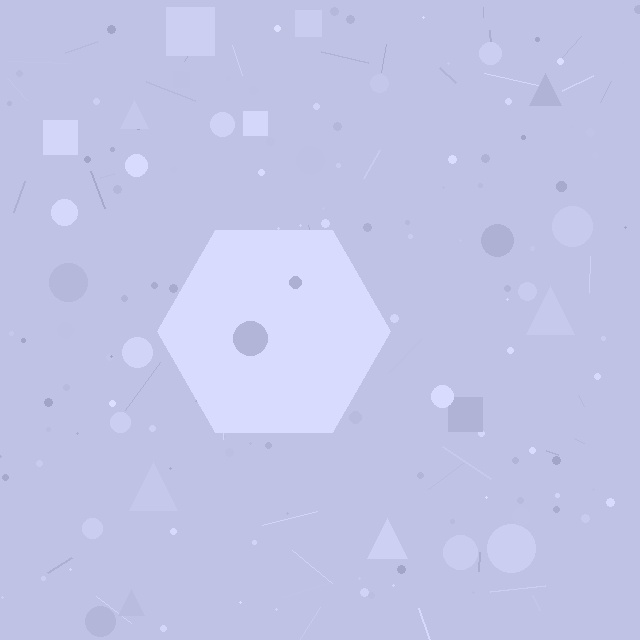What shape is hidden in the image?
A hexagon is hidden in the image.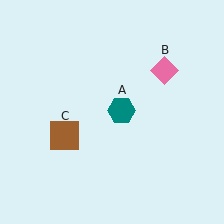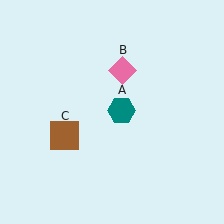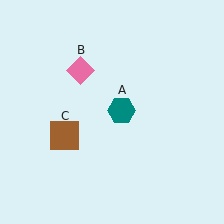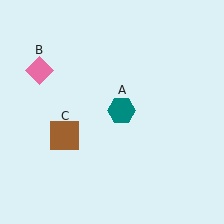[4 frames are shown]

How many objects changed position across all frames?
1 object changed position: pink diamond (object B).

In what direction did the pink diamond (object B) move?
The pink diamond (object B) moved left.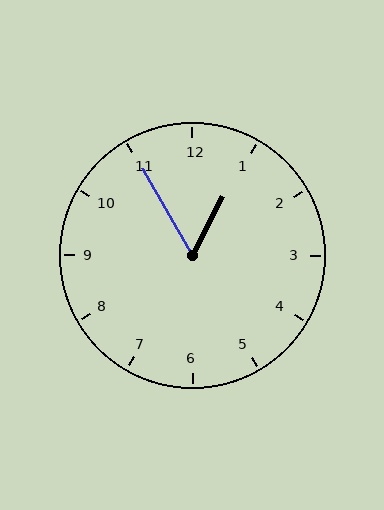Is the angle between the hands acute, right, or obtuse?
It is acute.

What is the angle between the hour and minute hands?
Approximately 58 degrees.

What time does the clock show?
12:55.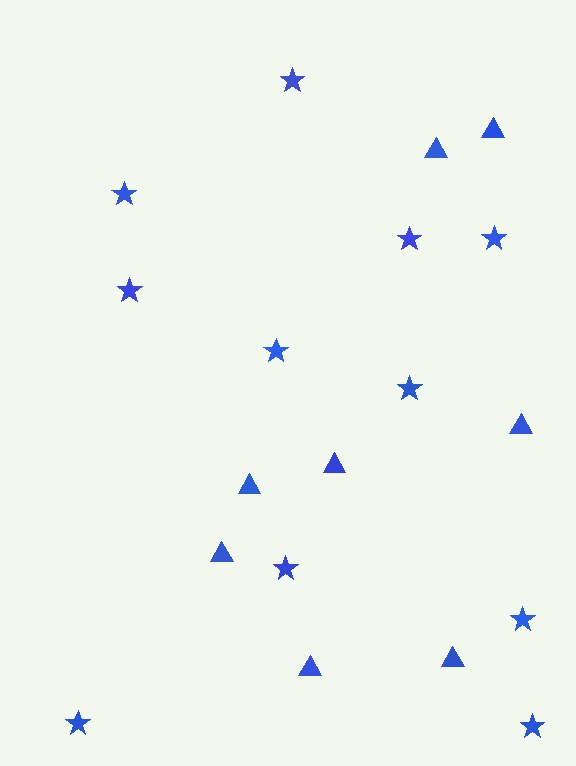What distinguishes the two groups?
There are 2 groups: one group of triangles (8) and one group of stars (11).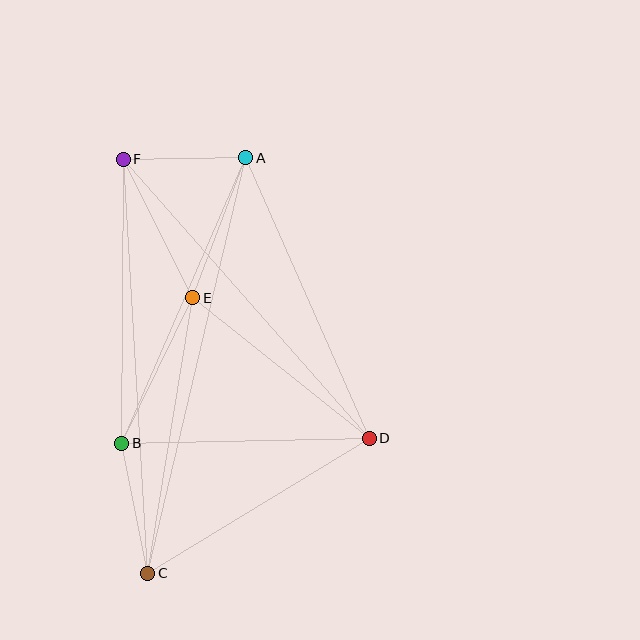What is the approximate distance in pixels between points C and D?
The distance between C and D is approximately 259 pixels.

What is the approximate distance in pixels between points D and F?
The distance between D and F is approximately 372 pixels.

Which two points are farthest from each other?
Points A and C are farthest from each other.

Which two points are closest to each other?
Points A and F are closest to each other.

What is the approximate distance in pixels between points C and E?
The distance between C and E is approximately 279 pixels.